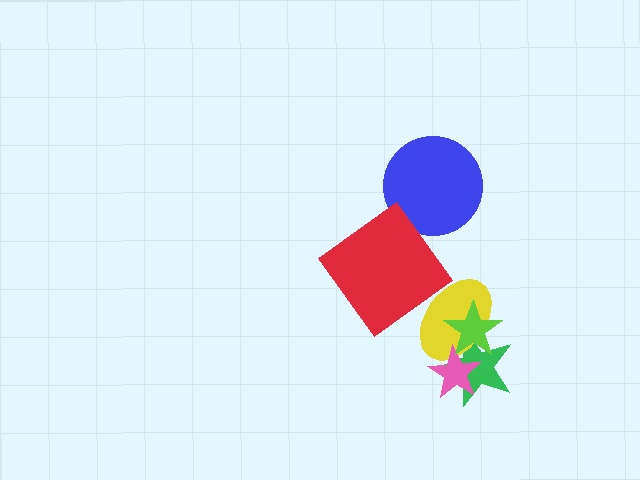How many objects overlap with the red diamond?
0 objects overlap with the red diamond.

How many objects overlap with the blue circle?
0 objects overlap with the blue circle.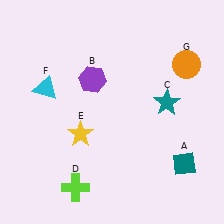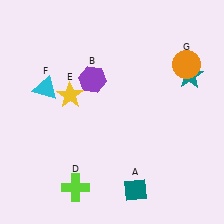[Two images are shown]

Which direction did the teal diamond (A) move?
The teal diamond (A) moved left.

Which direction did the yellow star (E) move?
The yellow star (E) moved up.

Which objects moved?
The objects that moved are: the teal diamond (A), the teal star (C), the yellow star (E).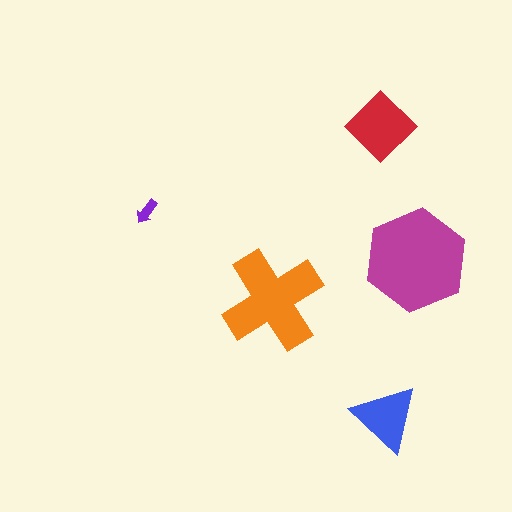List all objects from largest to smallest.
The magenta hexagon, the orange cross, the red diamond, the blue triangle, the purple arrow.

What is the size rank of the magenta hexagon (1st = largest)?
1st.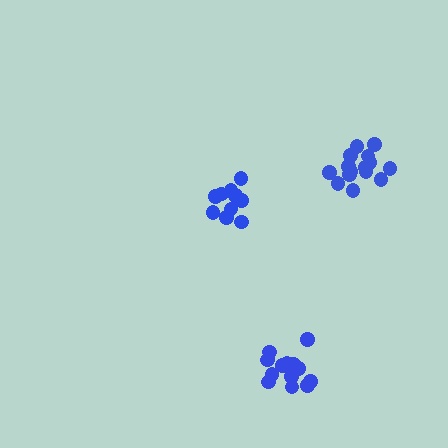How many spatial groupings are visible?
There are 3 spatial groupings.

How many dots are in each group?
Group 1: 14 dots, Group 2: 10 dots, Group 3: 15 dots (39 total).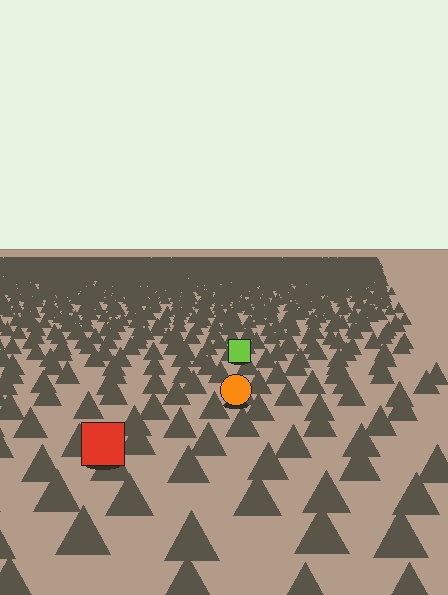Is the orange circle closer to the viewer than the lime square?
Yes. The orange circle is closer — you can tell from the texture gradient: the ground texture is coarser near it.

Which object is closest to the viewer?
The red square is closest. The texture marks near it are larger and more spread out.